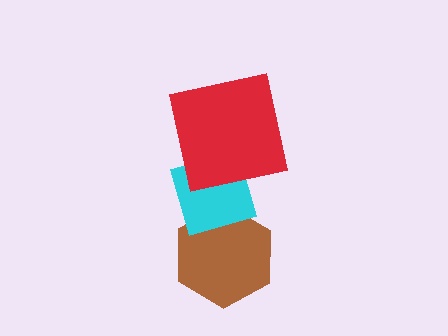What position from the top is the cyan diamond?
The cyan diamond is 2nd from the top.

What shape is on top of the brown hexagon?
The cyan diamond is on top of the brown hexagon.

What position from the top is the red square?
The red square is 1st from the top.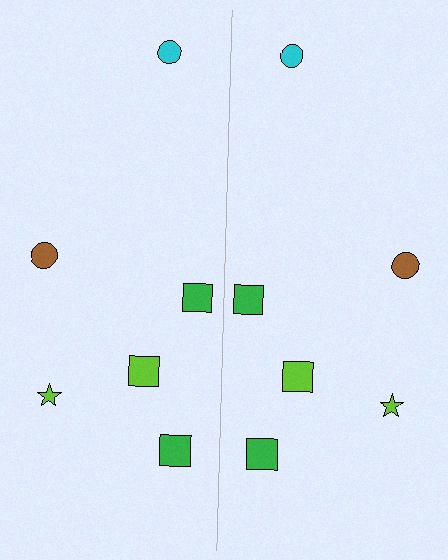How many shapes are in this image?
There are 12 shapes in this image.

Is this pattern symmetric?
Yes, this pattern has bilateral (reflection) symmetry.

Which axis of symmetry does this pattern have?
The pattern has a vertical axis of symmetry running through the center of the image.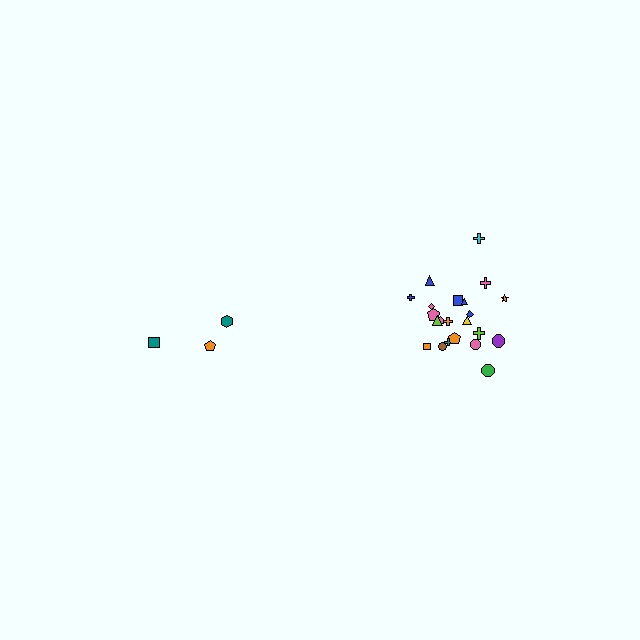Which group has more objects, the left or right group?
The right group.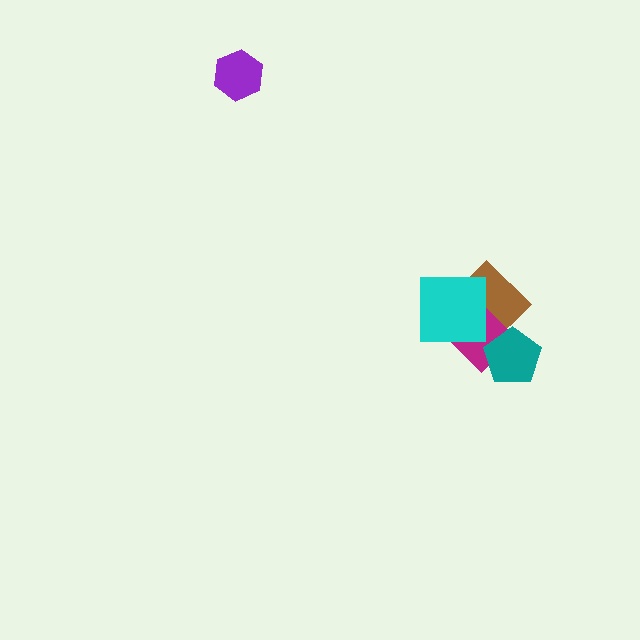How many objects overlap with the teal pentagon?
2 objects overlap with the teal pentagon.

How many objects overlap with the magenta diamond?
3 objects overlap with the magenta diamond.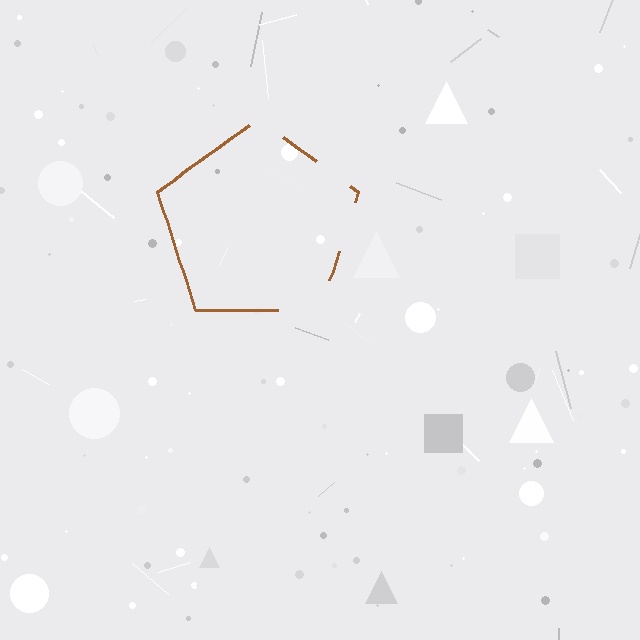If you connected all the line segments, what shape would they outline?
They would outline a pentagon.